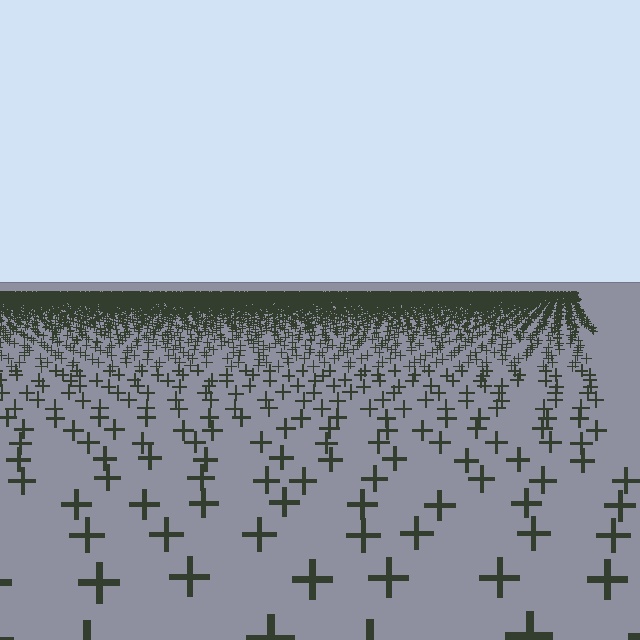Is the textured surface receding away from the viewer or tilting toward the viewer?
The surface is receding away from the viewer. Texture elements get smaller and denser toward the top.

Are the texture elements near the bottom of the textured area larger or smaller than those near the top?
Larger. Near the bottom, elements are closer to the viewer and appear at a bigger on-screen size.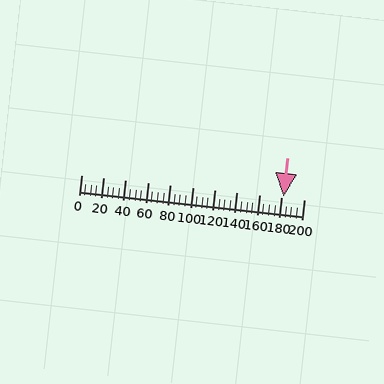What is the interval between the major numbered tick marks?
The major tick marks are spaced 20 units apart.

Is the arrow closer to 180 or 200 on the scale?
The arrow is closer to 180.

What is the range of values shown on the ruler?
The ruler shows values from 0 to 200.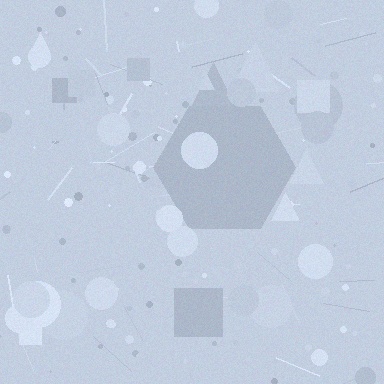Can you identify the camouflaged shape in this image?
The camouflaged shape is a hexagon.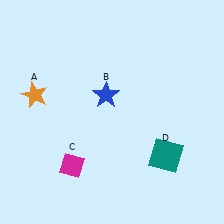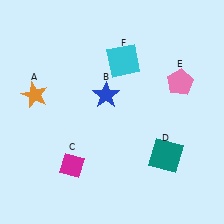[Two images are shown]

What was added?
A pink pentagon (E), a cyan square (F) were added in Image 2.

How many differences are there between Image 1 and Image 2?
There are 2 differences between the two images.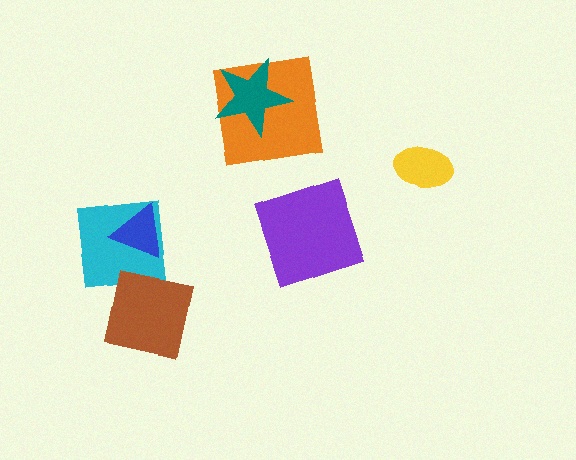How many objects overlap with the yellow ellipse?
0 objects overlap with the yellow ellipse.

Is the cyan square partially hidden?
Yes, it is partially covered by another shape.